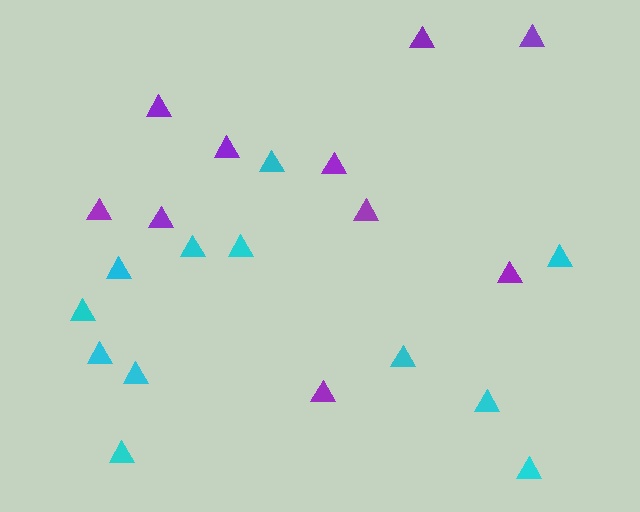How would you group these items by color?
There are 2 groups: one group of cyan triangles (12) and one group of purple triangles (10).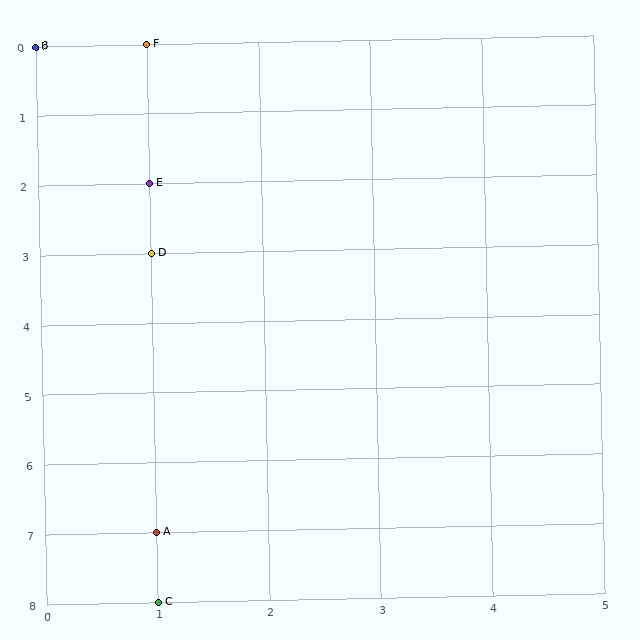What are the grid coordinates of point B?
Point B is at grid coordinates (0, 0).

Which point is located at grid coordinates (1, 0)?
Point F is at (1, 0).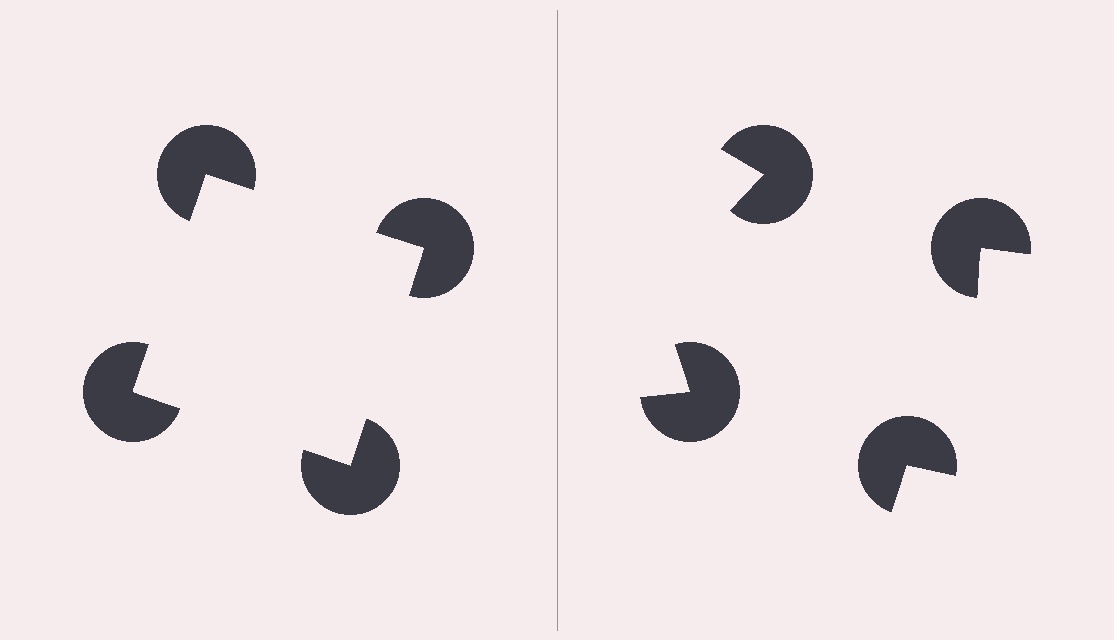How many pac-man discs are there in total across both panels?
8 — 4 on each side.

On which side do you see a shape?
An illusory square appears on the left side. On the right side the wedge cuts are rotated, so no coherent shape forms.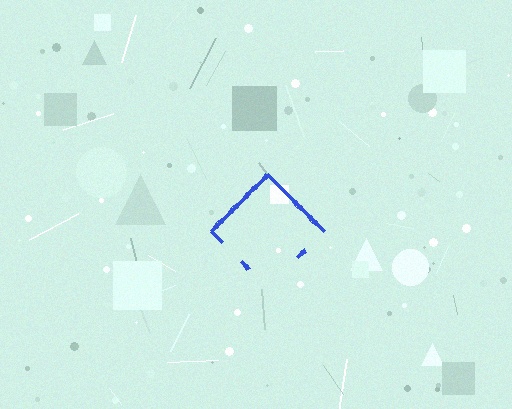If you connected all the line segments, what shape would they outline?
They would outline a diamond.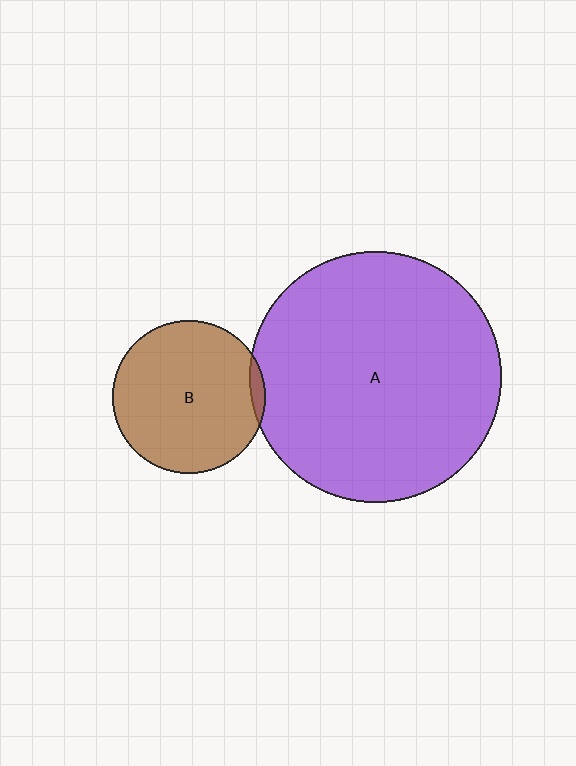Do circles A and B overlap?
Yes.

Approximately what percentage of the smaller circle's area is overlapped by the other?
Approximately 5%.